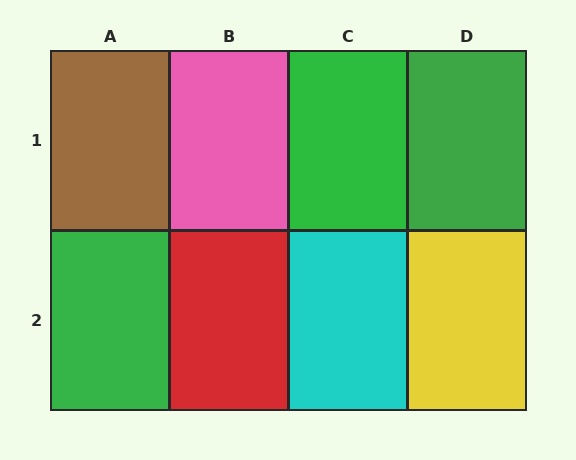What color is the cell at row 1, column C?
Green.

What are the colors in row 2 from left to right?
Green, red, cyan, yellow.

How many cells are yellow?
1 cell is yellow.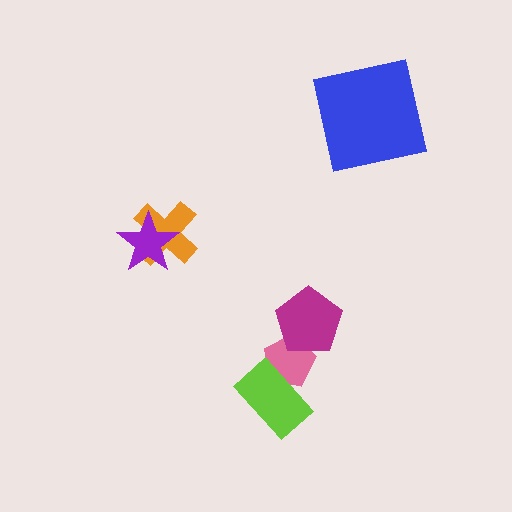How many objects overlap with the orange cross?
1 object overlaps with the orange cross.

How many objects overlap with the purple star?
1 object overlaps with the purple star.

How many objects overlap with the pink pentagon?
2 objects overlap with the pink pentagon.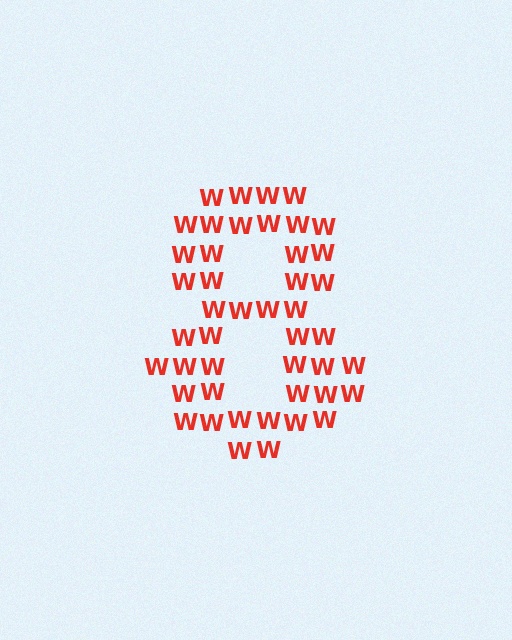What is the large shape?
The large shape is the digit 8.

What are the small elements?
The small elements are letter W's.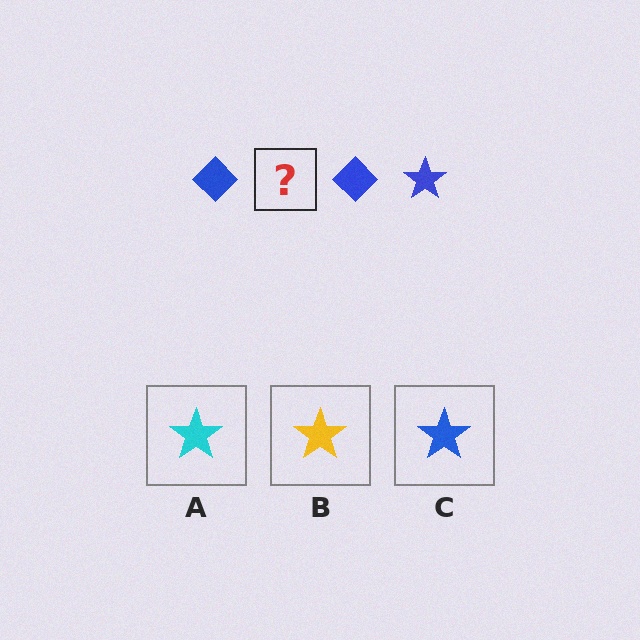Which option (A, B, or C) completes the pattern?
C.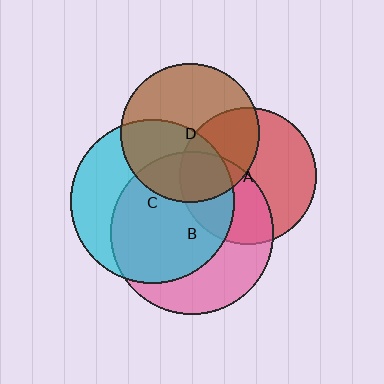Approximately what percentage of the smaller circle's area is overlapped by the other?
Approximately 45%.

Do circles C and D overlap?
Yes.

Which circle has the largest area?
Circle C (cyan).